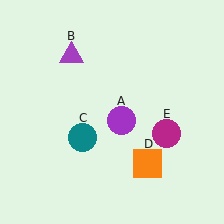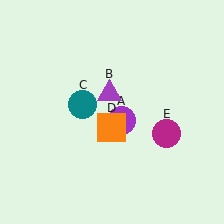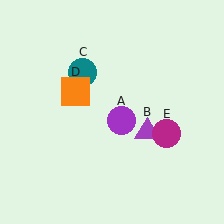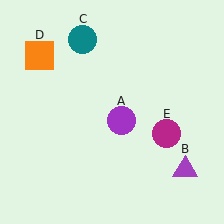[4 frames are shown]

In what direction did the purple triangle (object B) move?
The purple triangle (object B) moved down and to the right.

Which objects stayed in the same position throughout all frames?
Purple circle (object A) and magenta circle (object E) remained stationary.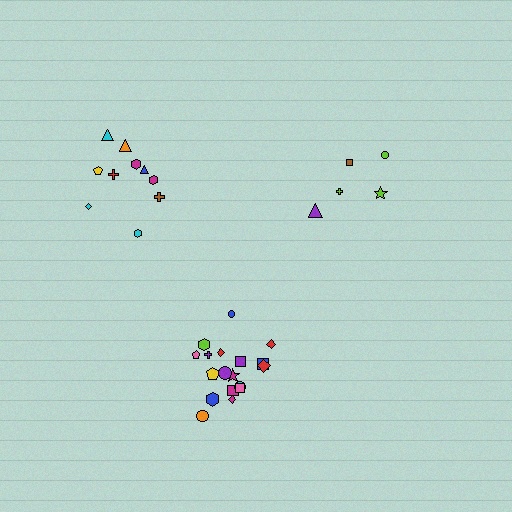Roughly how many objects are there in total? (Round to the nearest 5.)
Roughly 35 objects in total.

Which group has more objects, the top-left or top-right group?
The top-left group.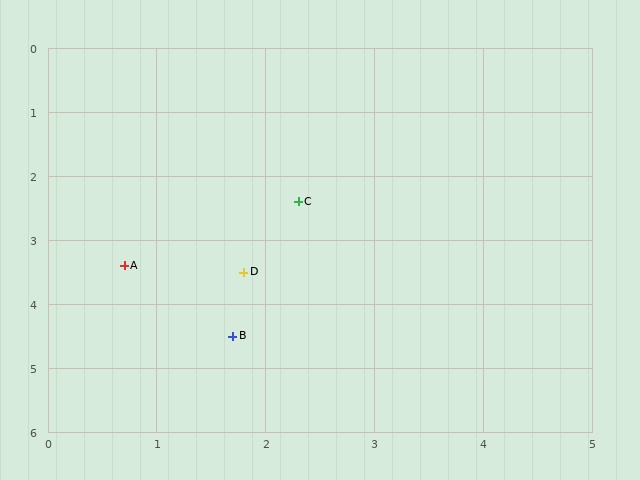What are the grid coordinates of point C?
Point C is at approximately (2.3, 2.4).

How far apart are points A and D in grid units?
Points A and D are about 1.1 grid units apart.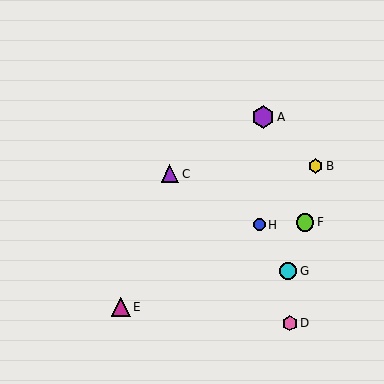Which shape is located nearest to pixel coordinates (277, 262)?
The cyan circle (labeled G) at (288, 271) is nearest to that location.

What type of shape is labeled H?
Shape H is a blue circle.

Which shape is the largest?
The purple hexagon (labeled A) is the largest.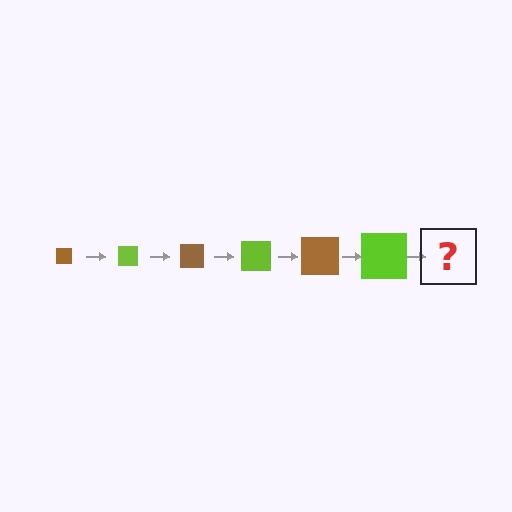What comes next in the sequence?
The next element should be a brown square, larger than the previous one.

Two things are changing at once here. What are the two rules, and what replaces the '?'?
The two rules are that the square grows larger each step and the color cycles through brown and lime. The '?' should be a brown square, larger than the previous one.